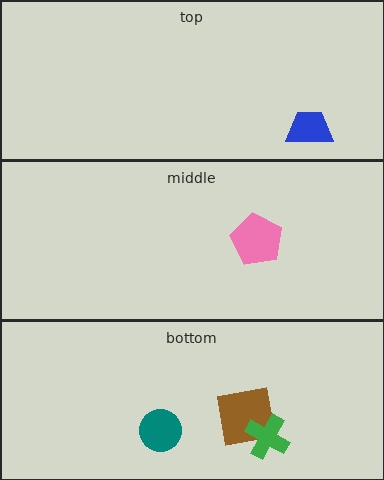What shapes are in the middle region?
The pink pentagon.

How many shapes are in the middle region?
1.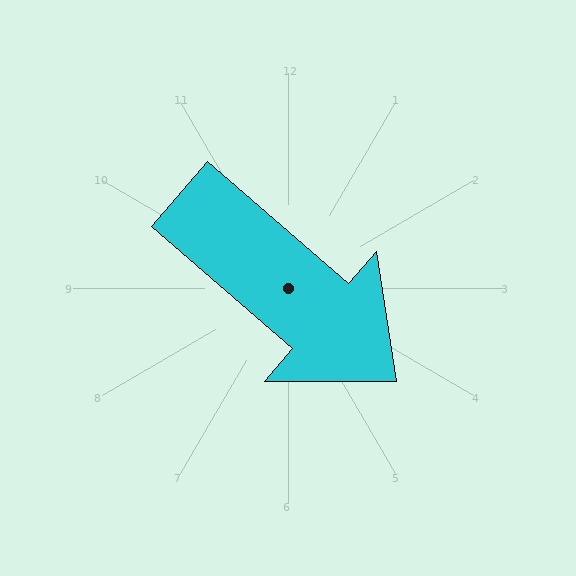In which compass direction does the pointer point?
Southeast.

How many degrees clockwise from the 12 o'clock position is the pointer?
Approximately 131 degrees.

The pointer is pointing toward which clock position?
Roughly 4 o'clock.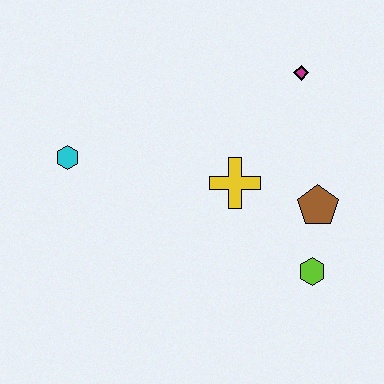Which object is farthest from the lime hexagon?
The cyan hexagon is farthest from the lime hexagon.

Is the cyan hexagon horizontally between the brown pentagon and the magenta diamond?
No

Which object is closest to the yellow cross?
The brown pentagon is closest to the yellow cross.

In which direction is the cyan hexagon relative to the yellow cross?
The cyan hexagon is to the left of the yellow cross.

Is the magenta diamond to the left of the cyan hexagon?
No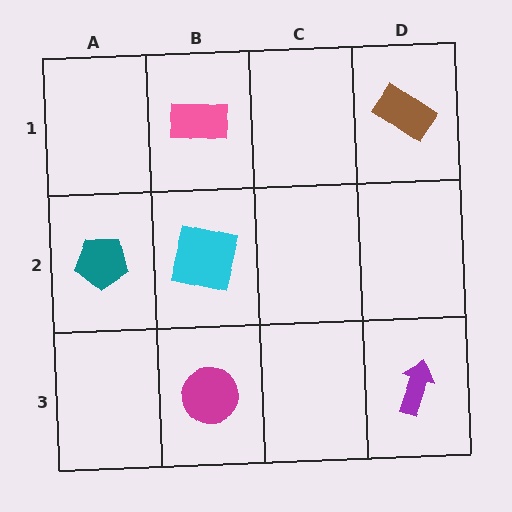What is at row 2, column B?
A cyan square.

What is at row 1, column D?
A brown rectangle.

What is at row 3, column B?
A magenta circle.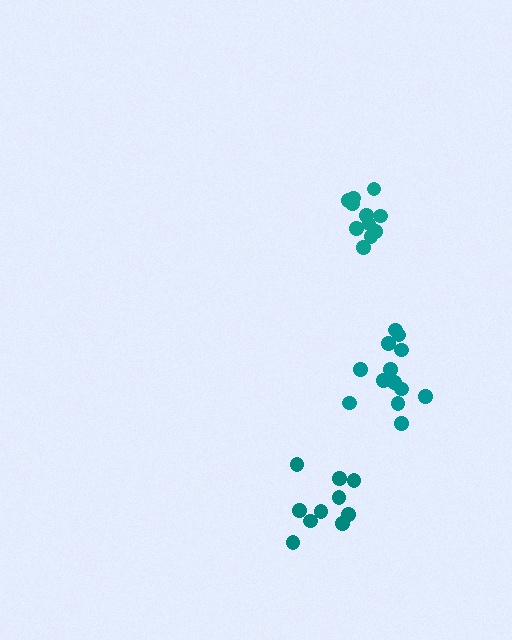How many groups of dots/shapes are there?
There are 3 groups.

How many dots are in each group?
Group 1: 13 dots, Group 2: 11 dots, Group 3: 11 dots (35 total).